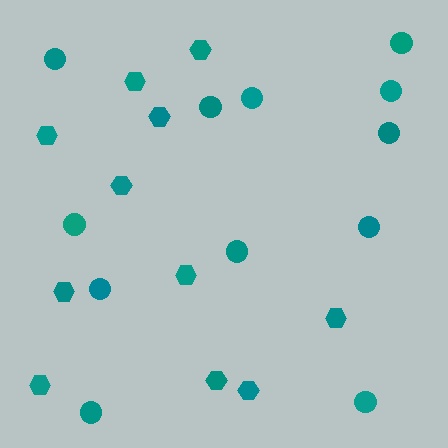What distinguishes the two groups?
There are 2 groups: one group of circles (12) and one group of hexagons (11).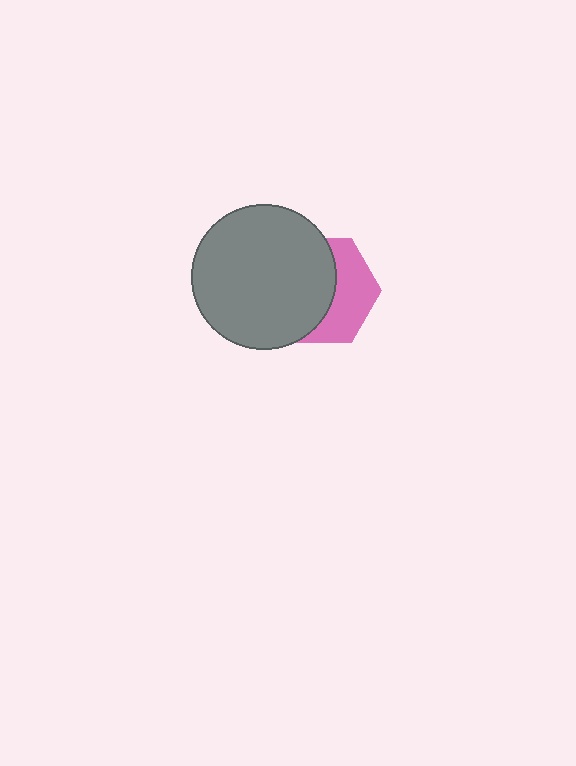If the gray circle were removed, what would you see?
You would see the complete pink hexagon.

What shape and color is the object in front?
The object in front is a gray circle.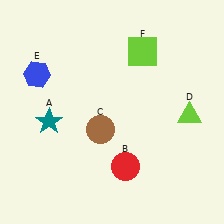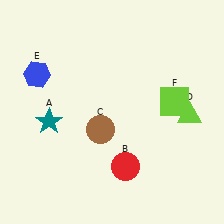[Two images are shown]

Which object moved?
The lime square (F) moved down.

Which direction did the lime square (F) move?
The lime square (F) moved down.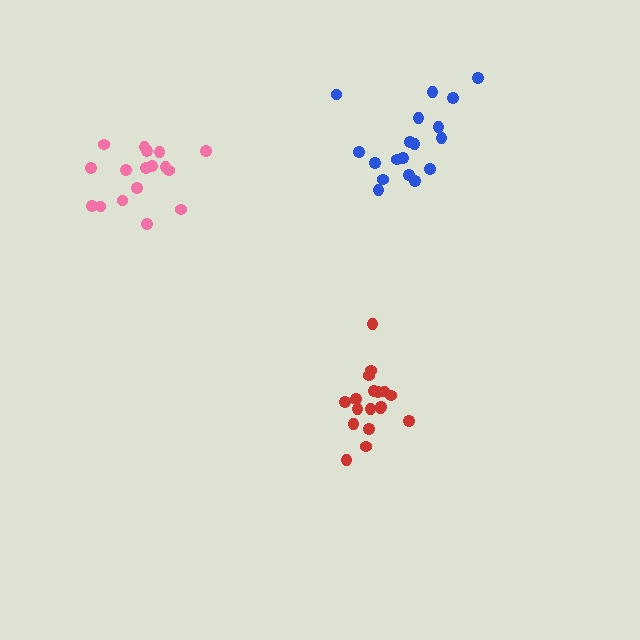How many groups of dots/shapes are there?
There are 3 groups.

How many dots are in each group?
Group 1: 18 dots, Group 2: 17 dots, Group 3: 18 dots (53 total).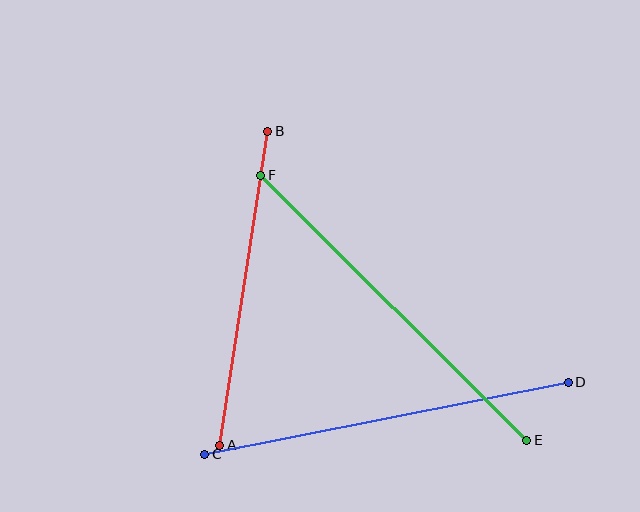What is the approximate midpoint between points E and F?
The midpoint is at approximately (394, 308) pixels.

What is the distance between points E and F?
The distance is approximately 376 pixels.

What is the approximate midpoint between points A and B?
The midpoint is at approximately (244, 288) pixels.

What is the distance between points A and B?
The distance is approximately 318 pixels.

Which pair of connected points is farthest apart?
Points E and F are farthest apart.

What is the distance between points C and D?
The distance is approximately 371 pixels.